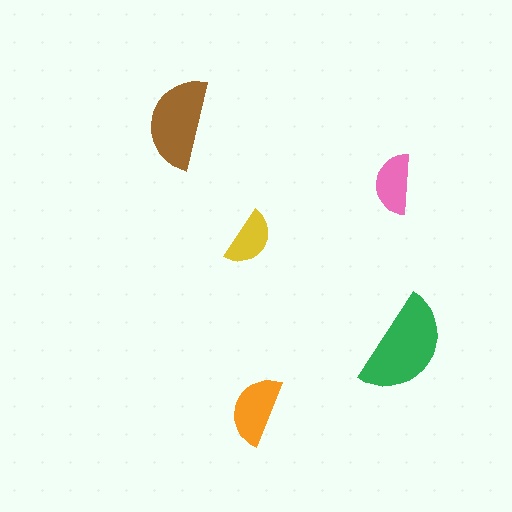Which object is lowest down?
The orange semicircle is bottommost.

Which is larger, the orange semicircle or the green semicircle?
The green one.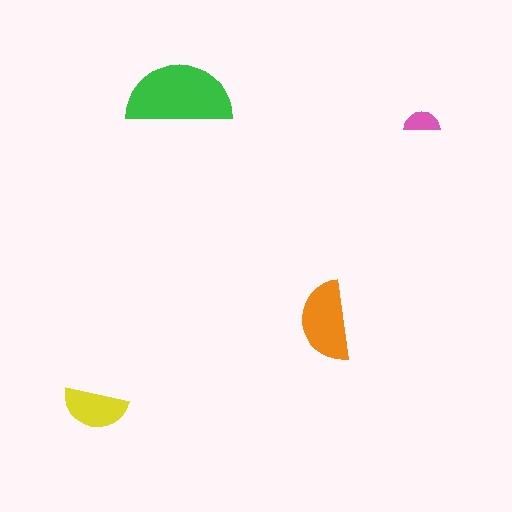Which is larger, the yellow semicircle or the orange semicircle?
The orange one.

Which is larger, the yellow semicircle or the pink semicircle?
The yellow one.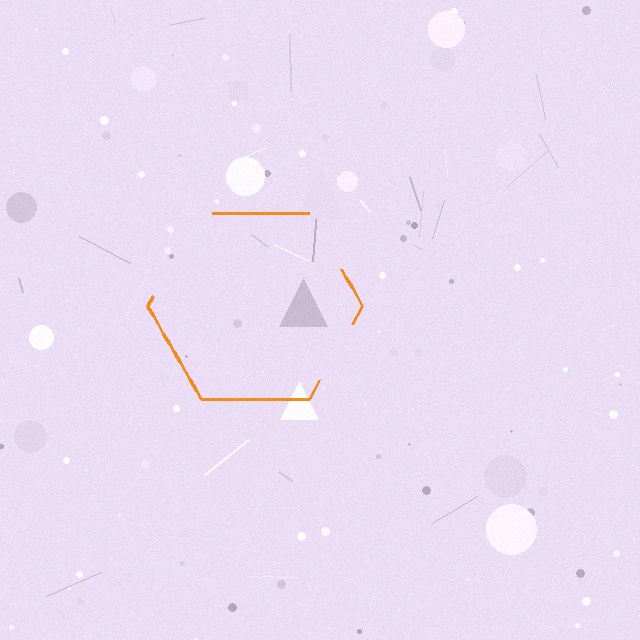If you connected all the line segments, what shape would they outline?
They would outline a hexagon.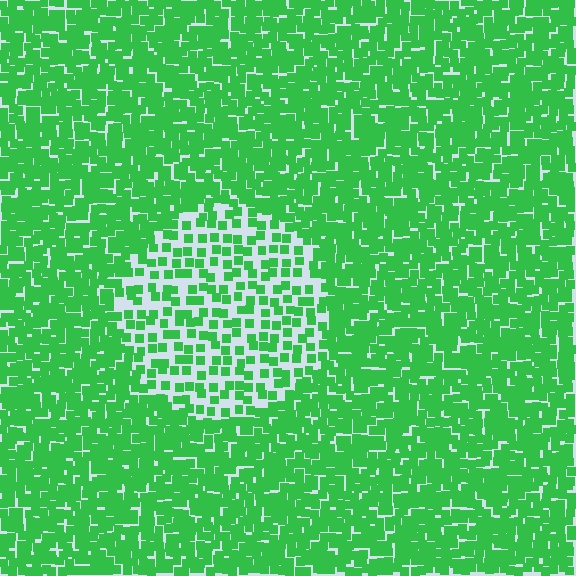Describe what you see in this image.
The image contains small green elements arranged at two different densities. A circle-shaped region is visible where the elements are less densely packed than the surrounding area.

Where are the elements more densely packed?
The elements are more densely packed outside the circle boundary.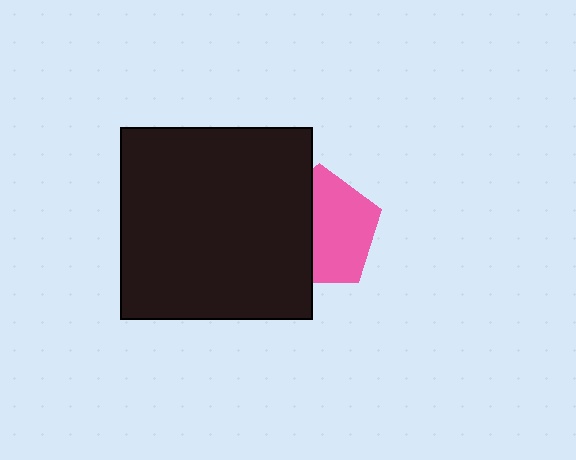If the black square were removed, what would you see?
You would see the complete pink pentagon.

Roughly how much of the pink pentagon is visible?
About half of it is visible (roughly 56%).